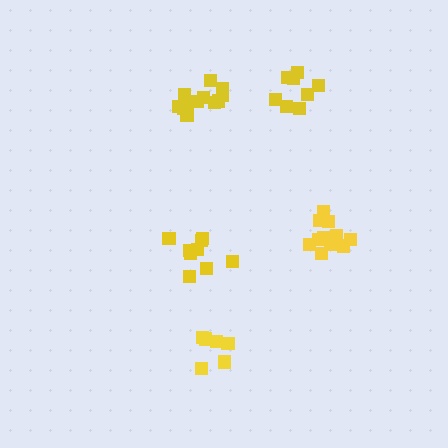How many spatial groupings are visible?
There are 5 spatial groupings.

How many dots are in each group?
Group 1: 9 dots, Group 2: 6 dots, Group 3: 11 dots, Group 4: 12 dots, Group 5: 8 dots (46 total).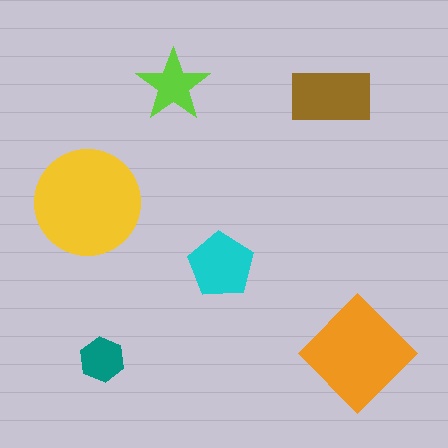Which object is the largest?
The yellow circle.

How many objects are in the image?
There are 6 objects in the image.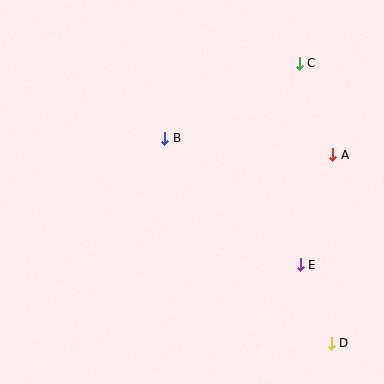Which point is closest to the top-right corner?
Point C is closest to the top-right corner.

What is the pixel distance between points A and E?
The distance between A and E is 115 pixels.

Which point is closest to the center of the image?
Point B at (165, 138) is closest to the center.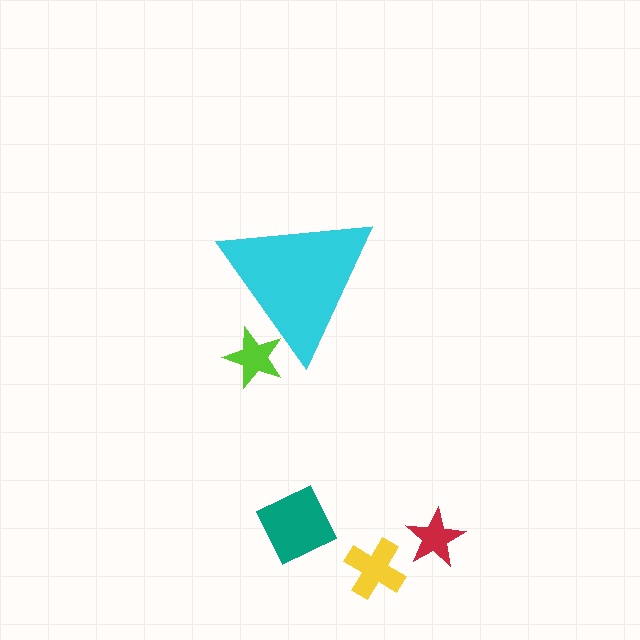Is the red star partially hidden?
No, the red star is fully visible.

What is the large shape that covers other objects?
A cyan triangle.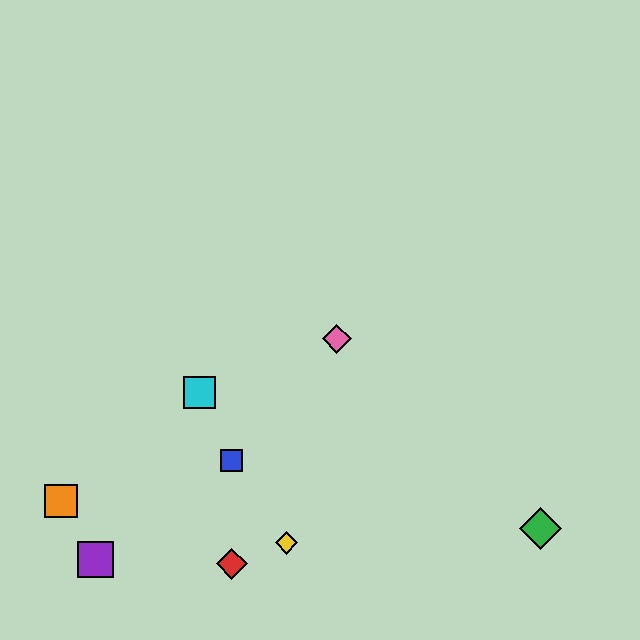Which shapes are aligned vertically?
The red diamond, the blue square are aligned vertically.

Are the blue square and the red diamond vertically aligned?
Yes, both are at x≈232.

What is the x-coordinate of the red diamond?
The red diamond is at x≈232.